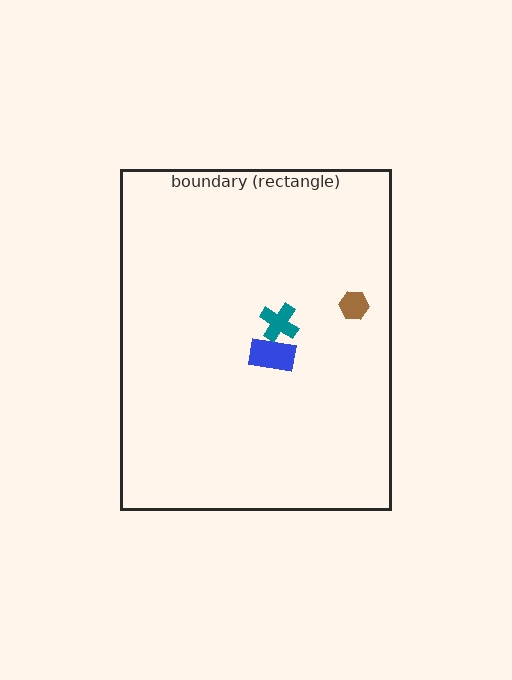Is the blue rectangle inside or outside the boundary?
Inside.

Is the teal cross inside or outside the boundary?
Inside.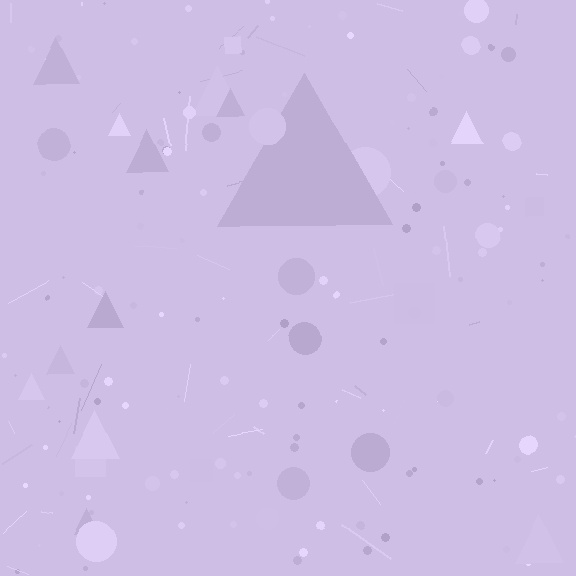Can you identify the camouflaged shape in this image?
The camouflaged shape is a triangle.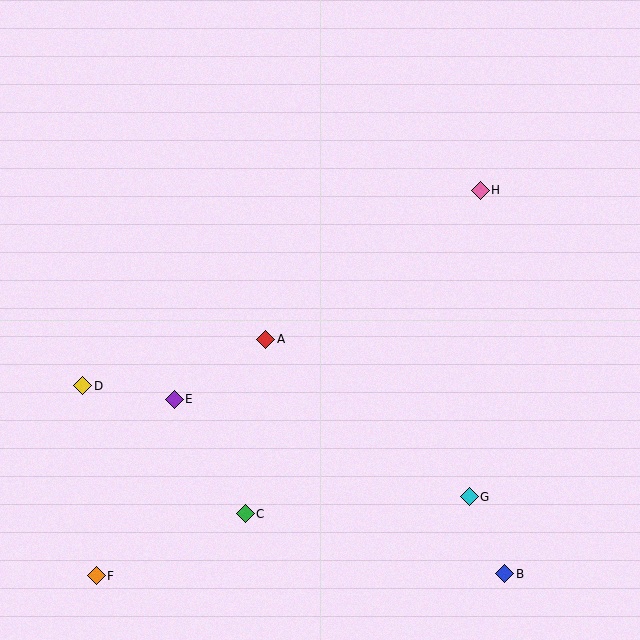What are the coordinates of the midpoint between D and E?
The midpoint between D and E is at (129, 393).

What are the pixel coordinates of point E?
Point E is at (174, 399).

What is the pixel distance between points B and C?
The distance between B and C is 266 pixels.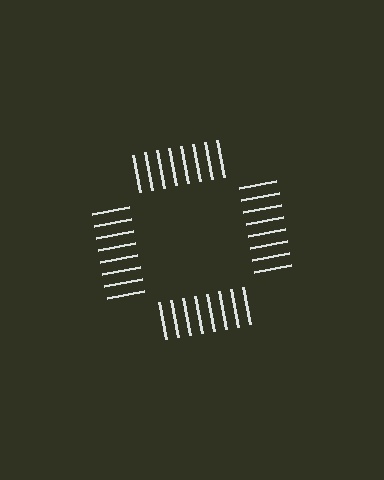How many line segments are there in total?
32 — 8 along each of the 4 edges.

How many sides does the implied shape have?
4 sides — the line-ends trace a square.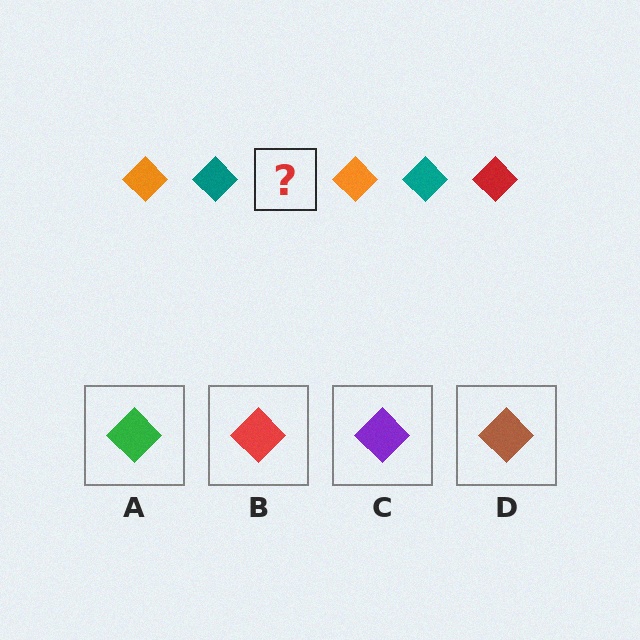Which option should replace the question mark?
Option B.